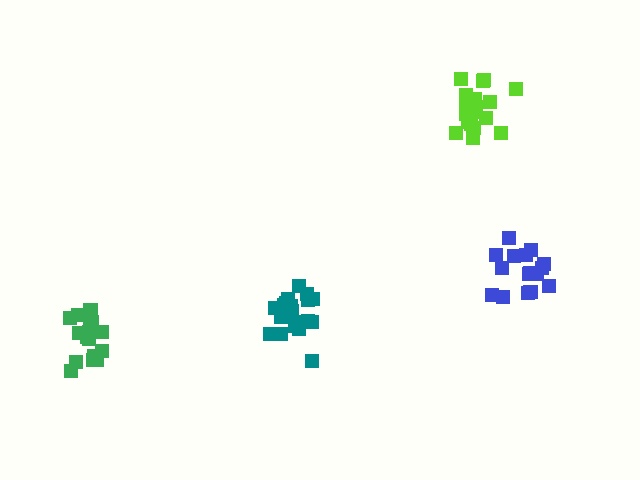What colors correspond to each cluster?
The clusters are colored: teal, blue, green, lime.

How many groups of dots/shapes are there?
There are 4 groups.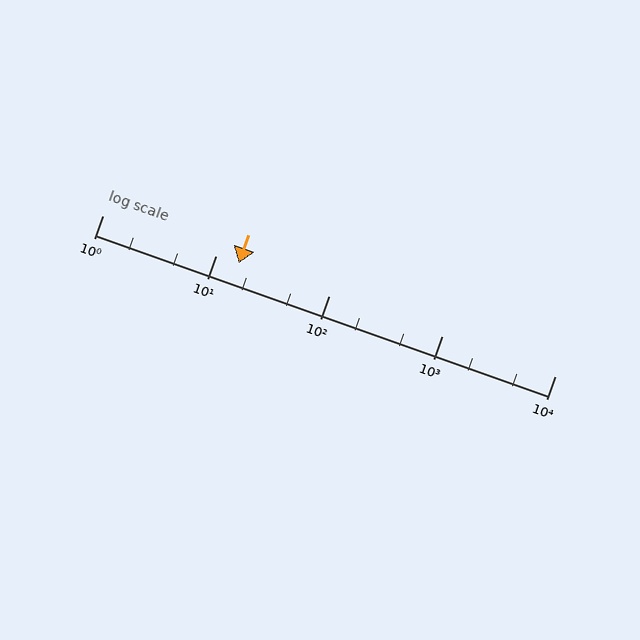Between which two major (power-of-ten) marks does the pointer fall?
The pointer is between 10 and 100.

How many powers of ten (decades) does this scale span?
The scale spans 4 decades, from 1 to 10000.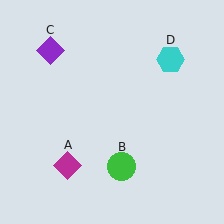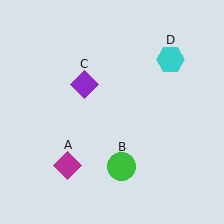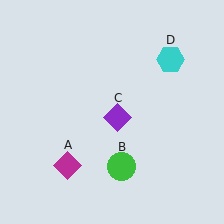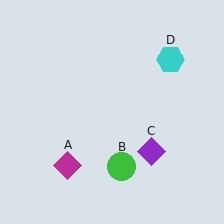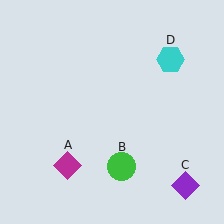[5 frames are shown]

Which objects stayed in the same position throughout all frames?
Magenta diamond (object A) and green circle (object B) and cyan hexagon (object D) remained stationary.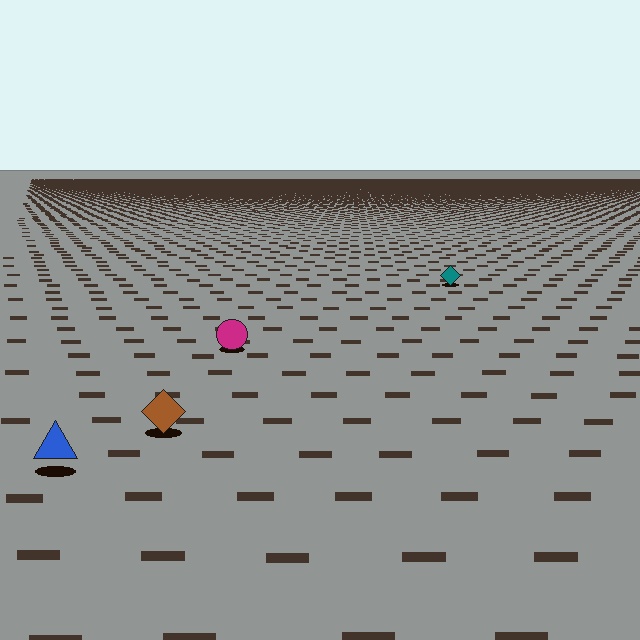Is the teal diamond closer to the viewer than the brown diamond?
No. The brown diamond is closer — you can tell from the texture gradient: the ground texture is coarser near it.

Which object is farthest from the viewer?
The teal diamond is farthest from the viewer. It appears smaller and the ground texture around it is denser.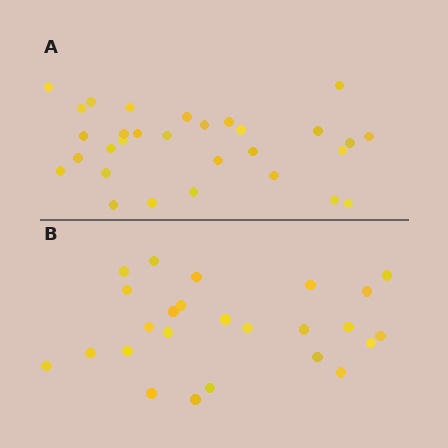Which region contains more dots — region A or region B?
Region A (the top region) has more dots.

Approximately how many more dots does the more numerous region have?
Region A has about 5 more dots than region B.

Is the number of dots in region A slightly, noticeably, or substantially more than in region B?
Region A has only slightly more — the two regions are fairly close. The ratio is roughly 1.2 to 1.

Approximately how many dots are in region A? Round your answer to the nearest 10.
About 30 dots.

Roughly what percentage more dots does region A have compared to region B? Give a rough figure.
About 20% more.